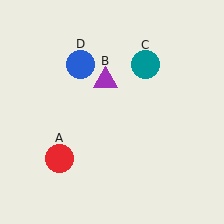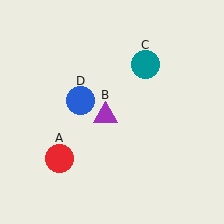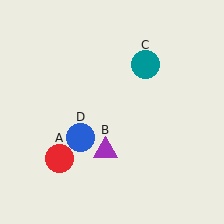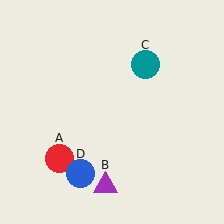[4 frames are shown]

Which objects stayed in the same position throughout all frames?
Red circle (object A) and teal circle (object C) remained stationary.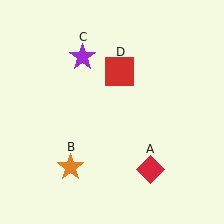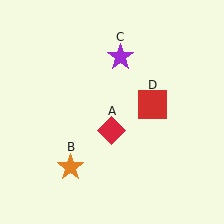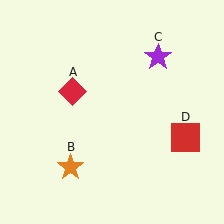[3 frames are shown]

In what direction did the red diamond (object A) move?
The red diamond (object A) moved up and to the left.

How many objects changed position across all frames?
3 objects changed position: red diamond (object A), purple star (object C), red square (object D).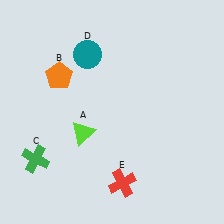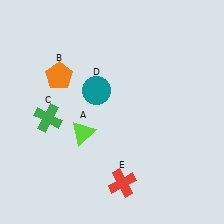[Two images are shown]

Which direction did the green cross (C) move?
The green cross (C) moved up.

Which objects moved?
The objects that moved are: the green cross (C), the teal circle (D).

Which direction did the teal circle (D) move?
The teal circle (D) moved down.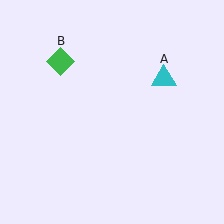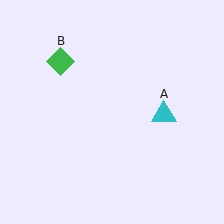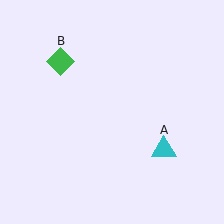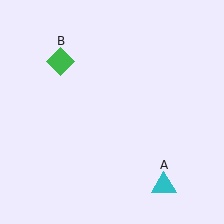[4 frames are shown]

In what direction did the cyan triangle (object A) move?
The cyan triangle (object A) moved down.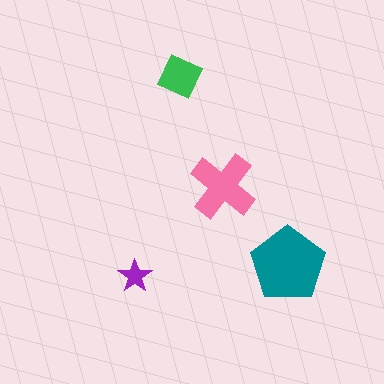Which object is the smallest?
The purple star.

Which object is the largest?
The teal pentagon.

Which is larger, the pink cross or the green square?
The pink cross.